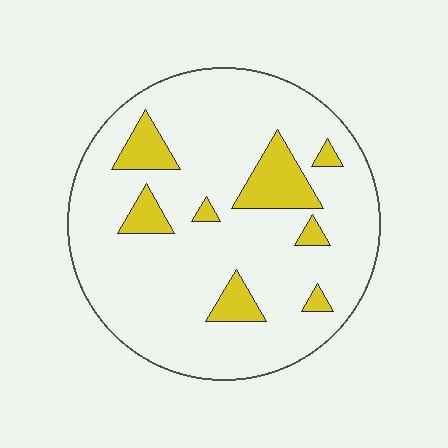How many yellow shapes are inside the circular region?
8.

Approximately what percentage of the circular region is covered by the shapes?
Approximately 15%.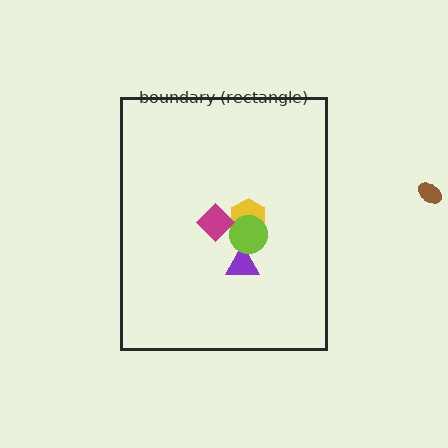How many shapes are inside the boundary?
4 inside, 1 outside.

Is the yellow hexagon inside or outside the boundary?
Inside.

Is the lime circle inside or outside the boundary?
Inside.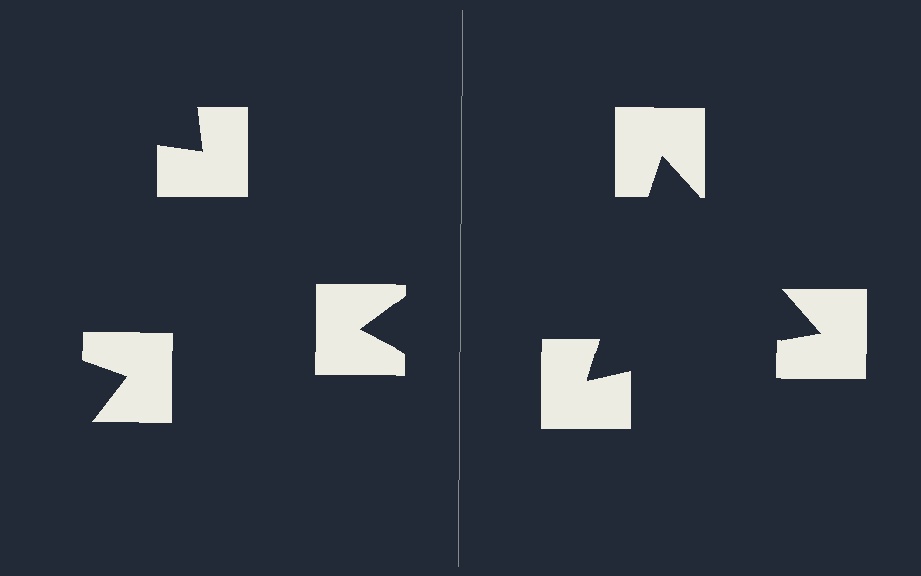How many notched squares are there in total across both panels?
6 — 3 on each side.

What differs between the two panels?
The notched squares are positioned identically on both sides; only the wedge orientations differ. On the right they align to a triangle; on the left they are misaligned.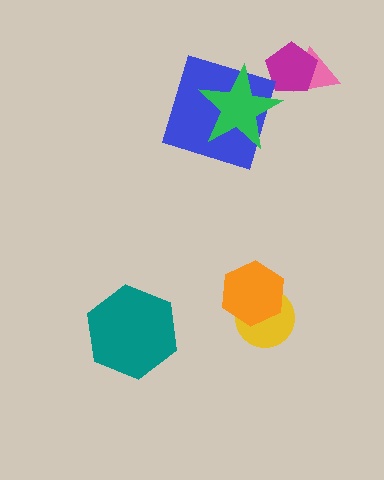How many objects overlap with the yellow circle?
1 object overlaps with the yellow circle.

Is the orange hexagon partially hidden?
No, no other shape covers it.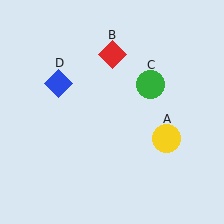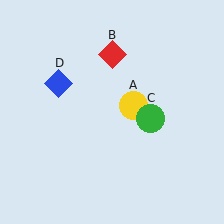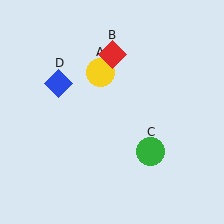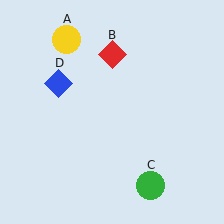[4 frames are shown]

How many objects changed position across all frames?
2 objects changed position: yellow circle (object A), green circle (object C).